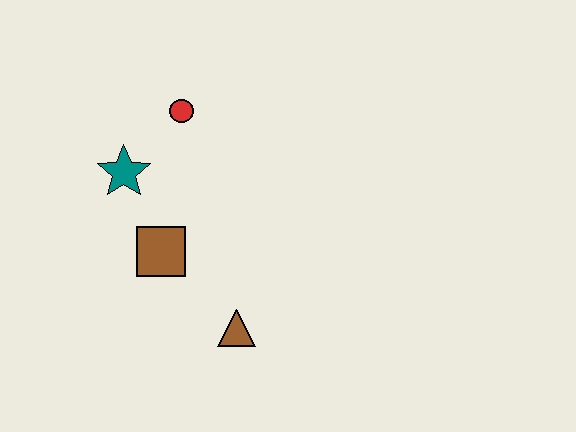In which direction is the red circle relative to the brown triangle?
The red circle is above the brown triangle.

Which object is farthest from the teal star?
The brown triangle is farthest from the teal star.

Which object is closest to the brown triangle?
The brown square is closest to the brown triangle.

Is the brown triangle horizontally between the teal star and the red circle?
No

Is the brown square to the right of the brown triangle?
No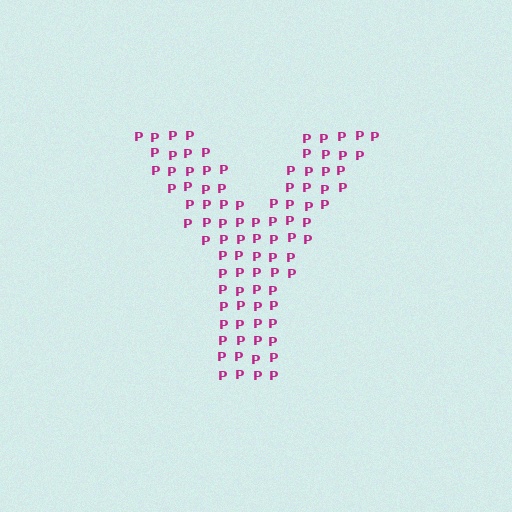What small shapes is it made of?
It is made of small letter P's.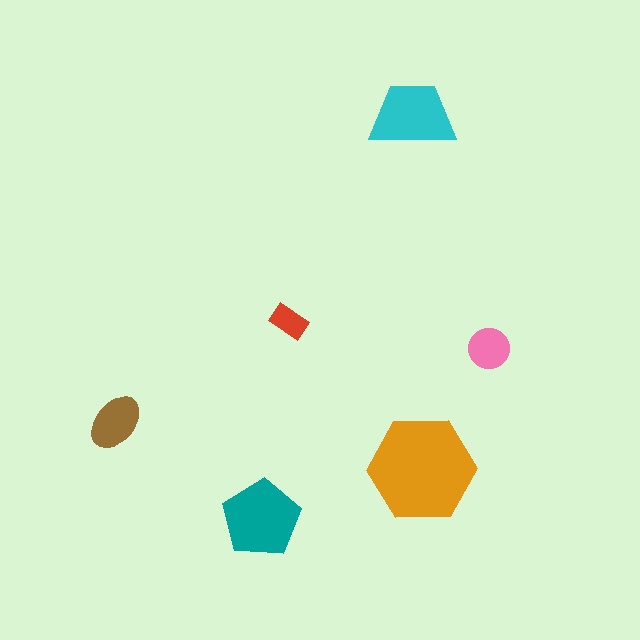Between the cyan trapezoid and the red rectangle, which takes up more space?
The cyan trapezoid.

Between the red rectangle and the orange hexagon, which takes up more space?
The orange hexagon.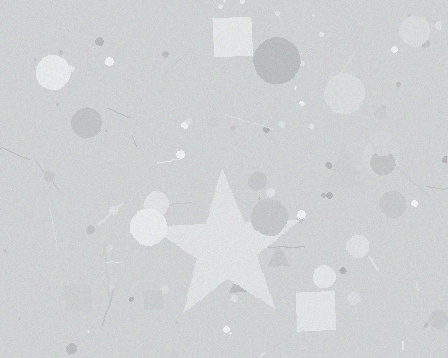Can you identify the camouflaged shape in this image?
The camouflaged shape is a star.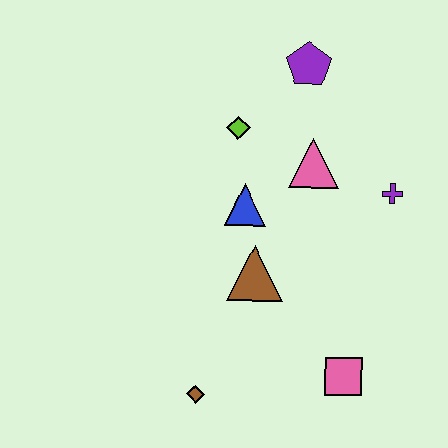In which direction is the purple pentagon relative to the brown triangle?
The purple pentagon is above the brown triangle.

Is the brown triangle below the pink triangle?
Yes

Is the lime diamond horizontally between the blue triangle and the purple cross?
No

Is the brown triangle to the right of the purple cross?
No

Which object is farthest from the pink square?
The purple pentagon is farthest from the pink square.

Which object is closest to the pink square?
The brown triangle is closest to the pink square.